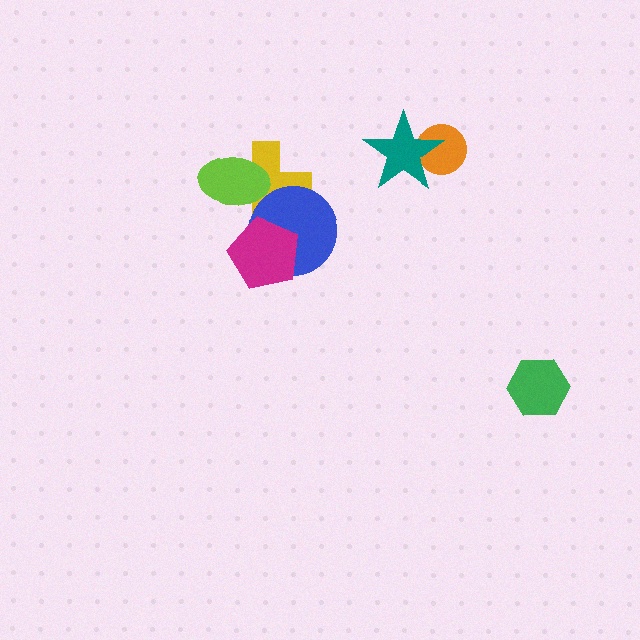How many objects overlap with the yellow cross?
3 objects overlap with the yellow cross.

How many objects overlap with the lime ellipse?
1 object overlaps with the lime ellipse.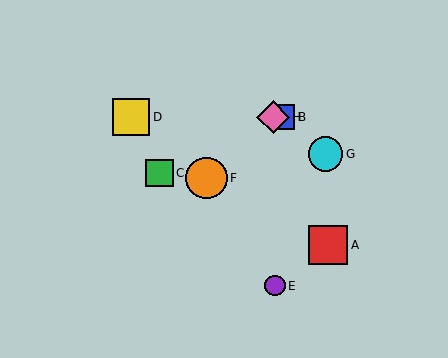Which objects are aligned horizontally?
Objects B, D, H are aligned horizontally.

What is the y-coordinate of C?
Object C is at y≈173.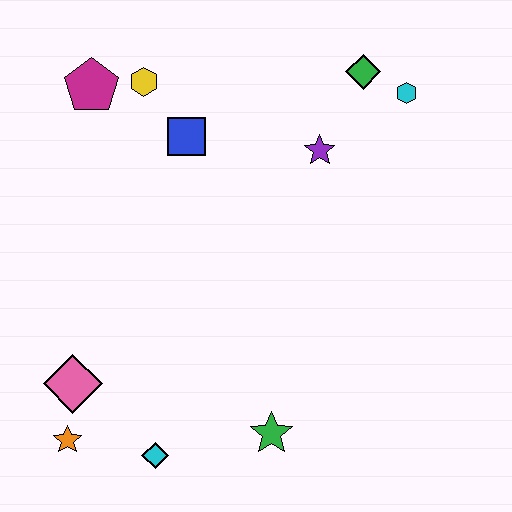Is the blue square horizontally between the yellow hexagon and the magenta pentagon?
No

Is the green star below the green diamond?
Yes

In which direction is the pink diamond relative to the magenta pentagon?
The pink diamond is below the magenta pentagon.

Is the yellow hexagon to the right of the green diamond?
No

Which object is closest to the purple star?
The green diamond is closest to the purple star.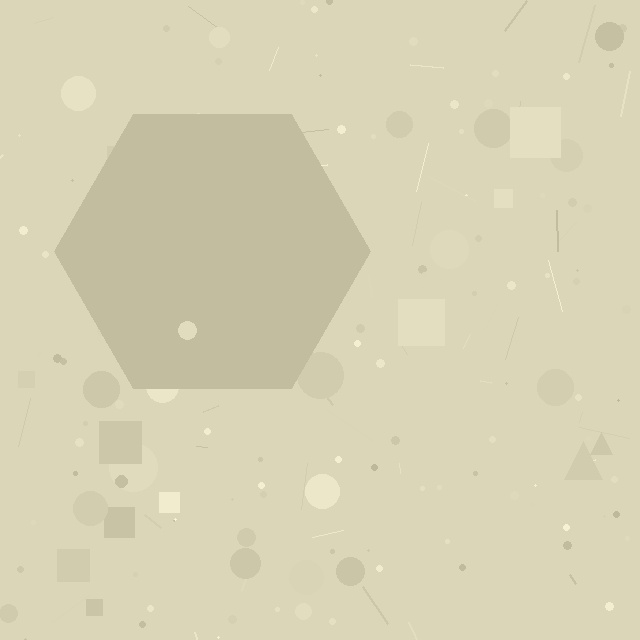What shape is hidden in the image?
A hexagon is hidden in the image.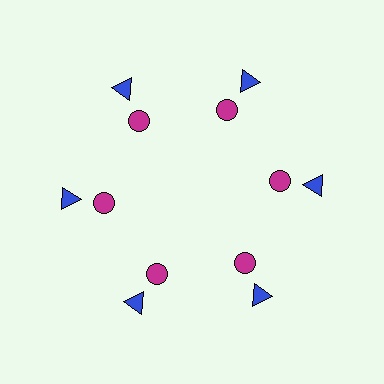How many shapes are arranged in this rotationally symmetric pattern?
There are 12 shapes, arranged in 6 groups of 2.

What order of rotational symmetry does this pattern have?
This pattern has 6-fold rotational symmetry.